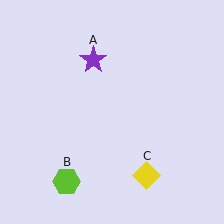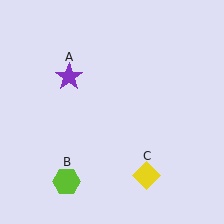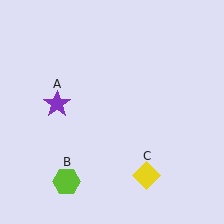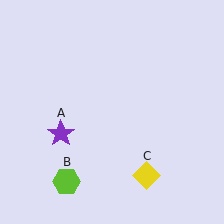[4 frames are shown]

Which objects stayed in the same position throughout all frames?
Lime hexagon (object B) and yellow diamond (object C) remained stationary.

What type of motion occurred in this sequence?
The purple star (object A) rotated counterclockwise around the center of the scene.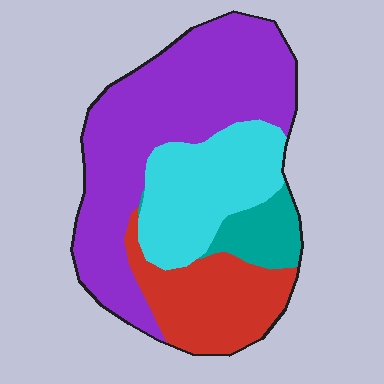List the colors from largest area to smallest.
From largest to smallest: purple, cyan, red, teal.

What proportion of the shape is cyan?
Cyan covers about 25% of the shape.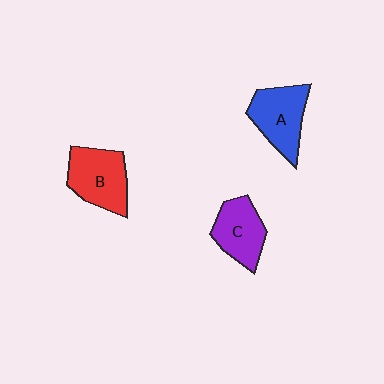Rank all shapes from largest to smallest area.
From largest to smallest: B (red), A (blue), C (purple).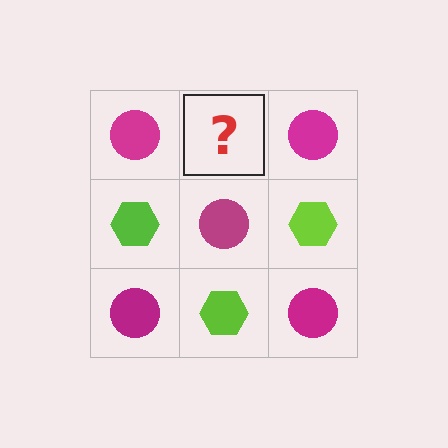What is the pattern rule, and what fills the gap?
The rule is that it alternates magenta circle and lime hexagon in a checkerboard pattern. The gap should be filled with a lime hexagon.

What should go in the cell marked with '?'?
The missing cell should contain a lime hexagon.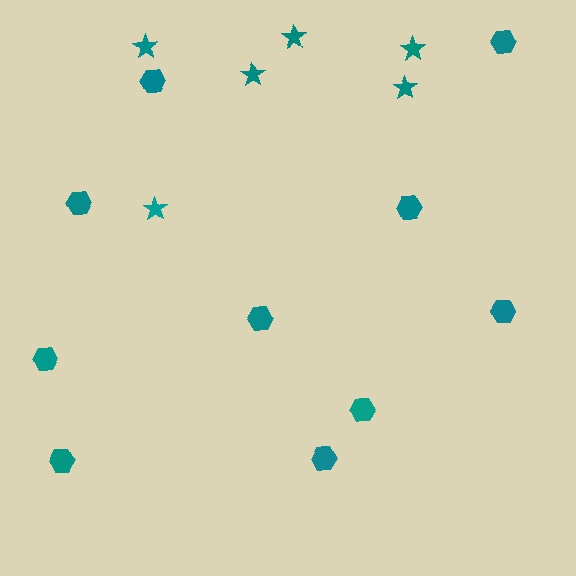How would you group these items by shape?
There are 2 groups: one group of hexagons (10) and one group of stars (6).